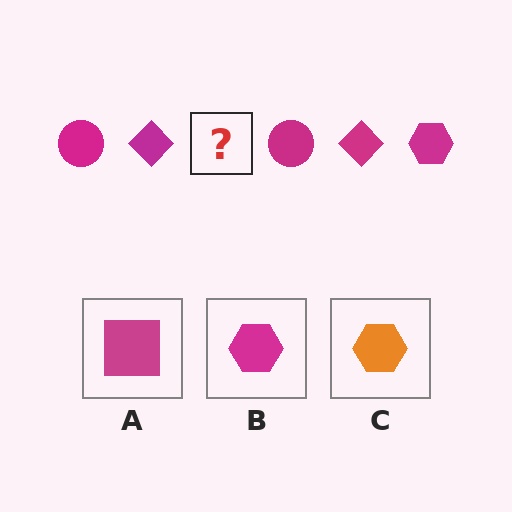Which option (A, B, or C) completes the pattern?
B.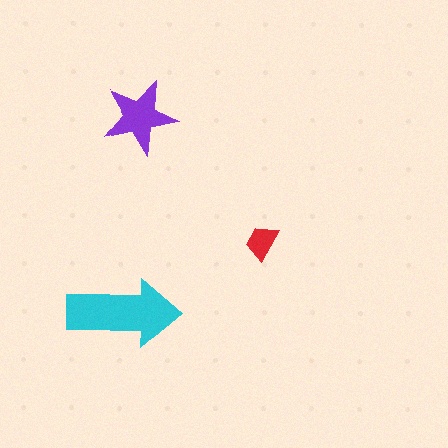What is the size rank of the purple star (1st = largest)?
2nd.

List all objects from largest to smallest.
The cyan arrow, the purple star, the red trapezoid.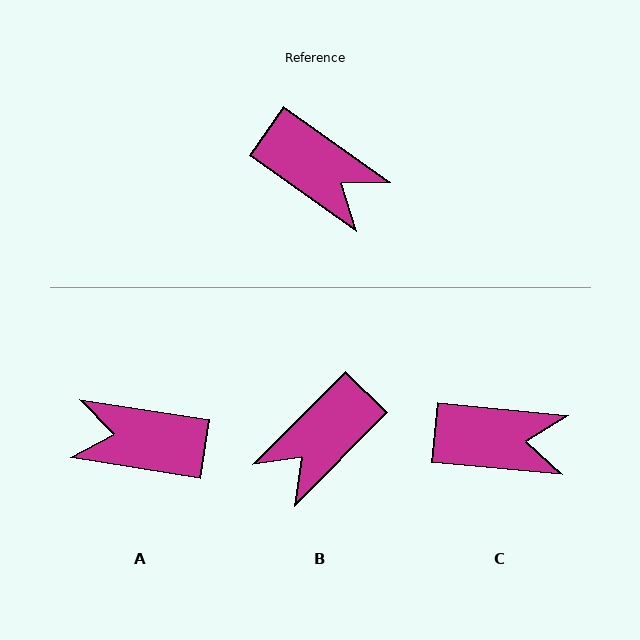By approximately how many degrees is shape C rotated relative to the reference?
Approximately 30 degrees counter-clockwise.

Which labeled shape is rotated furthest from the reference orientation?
A, about 154 degrees away.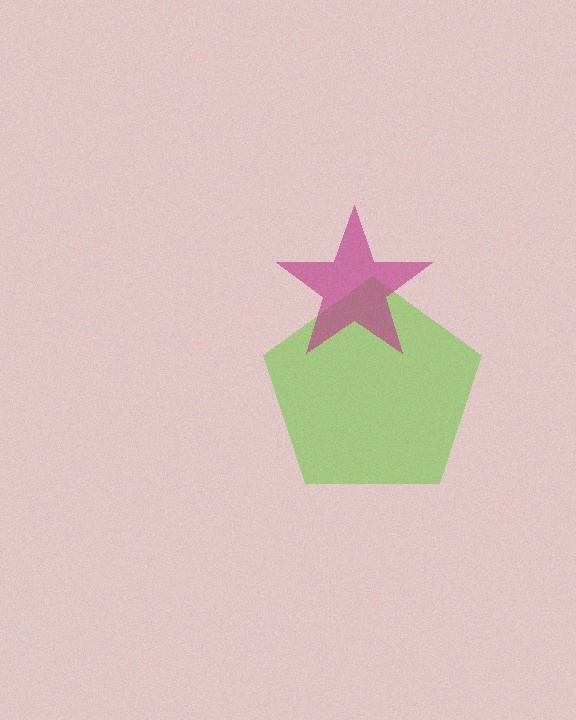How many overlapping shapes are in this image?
There are 2 overlapping shapes in the image.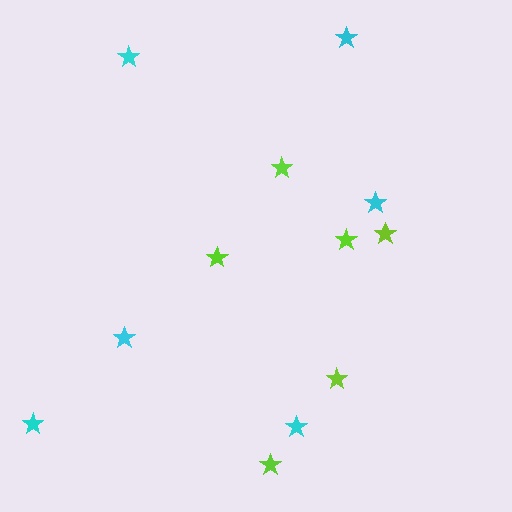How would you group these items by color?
There are 2 groups: one group of lime stars (6) and one group of cyan stars (6).